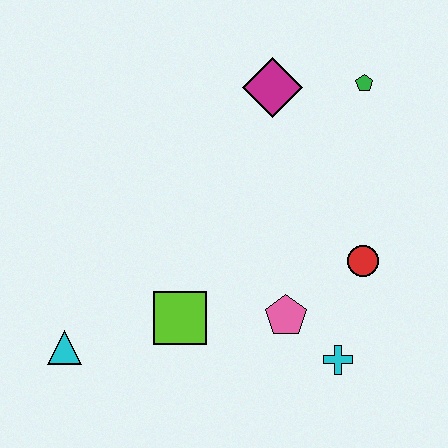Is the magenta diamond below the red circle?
No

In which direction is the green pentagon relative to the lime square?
The green pentagon is above the lime square.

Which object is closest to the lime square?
The pink pentagon is closest to the lime square.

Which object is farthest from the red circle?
The cyan triangle is farthest from the red circle.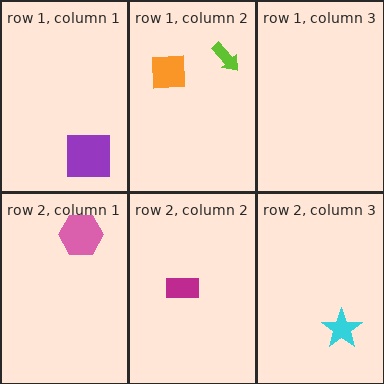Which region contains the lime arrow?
The row 1, column 2 region.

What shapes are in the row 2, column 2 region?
The magenta rectangle.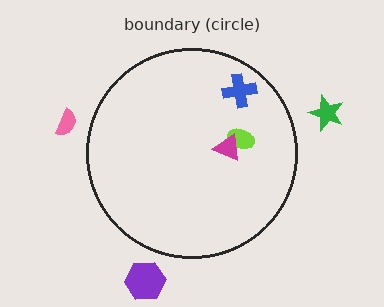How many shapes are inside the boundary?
3 inside, 3 outside.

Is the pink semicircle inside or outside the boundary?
Outside.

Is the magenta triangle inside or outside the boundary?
Inside.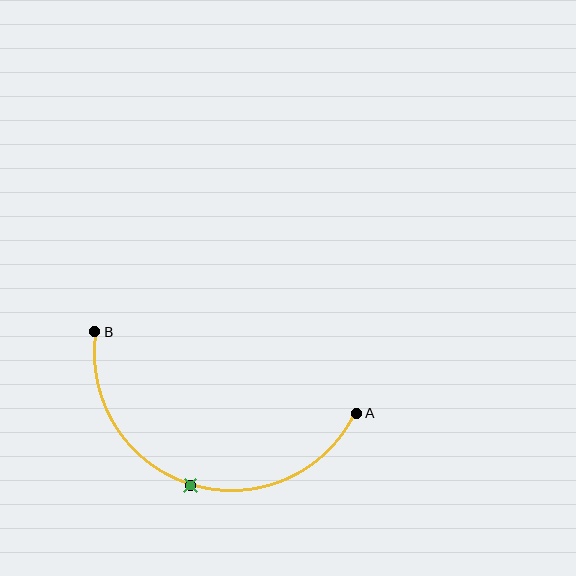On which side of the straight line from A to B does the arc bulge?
The arc bulges below the straight line connecting A and B.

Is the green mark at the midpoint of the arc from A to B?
Yes. The green mark lies on the arc at equal arc-length from both A and B — it is the arc midpoint.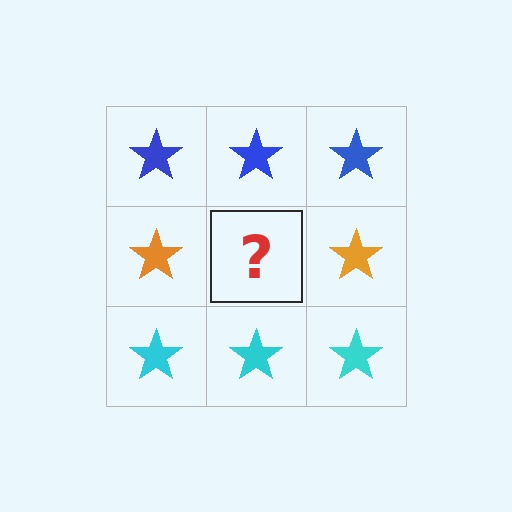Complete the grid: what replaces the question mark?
The question mark should be replaced with an orange star.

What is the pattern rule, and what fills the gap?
The rule is that each row has a consistent color. The gap should be filled with an orange star.